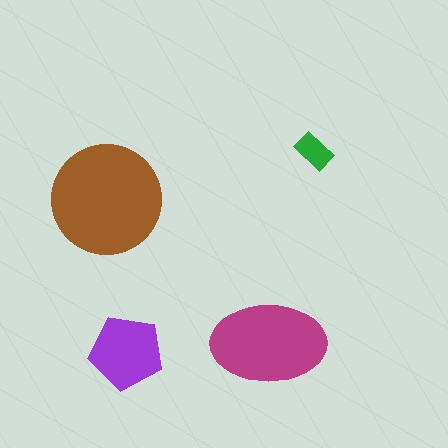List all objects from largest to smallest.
The brown circle, the magenta ellipse, the purple pentagon, the green rectangle.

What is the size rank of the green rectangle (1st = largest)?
4th.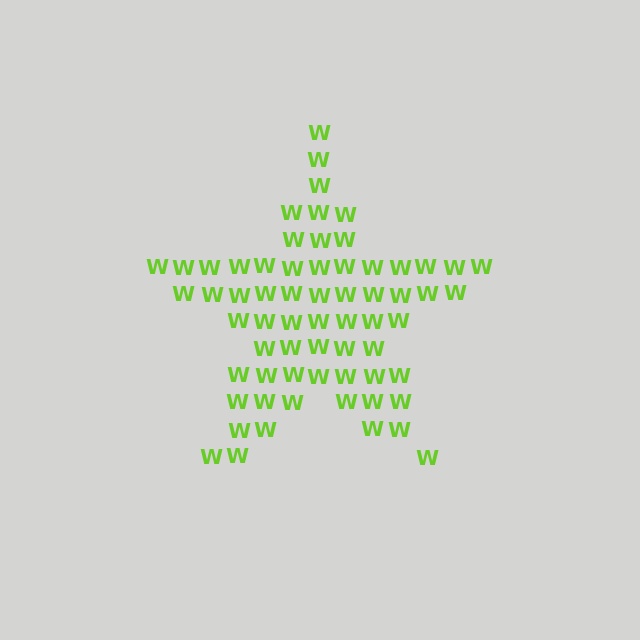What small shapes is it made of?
It is made of small letter W's.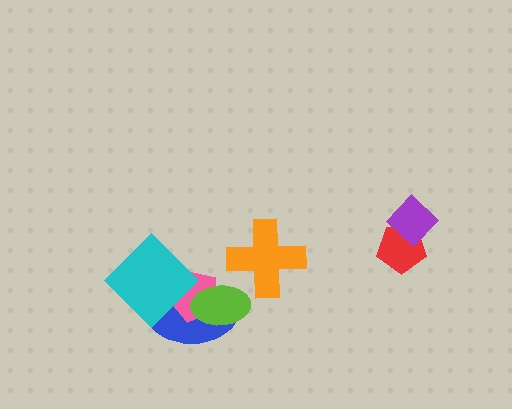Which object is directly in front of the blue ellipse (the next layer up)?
The pink pentagon is directly in front of the blue ellipse.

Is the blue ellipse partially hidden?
Yes, it is partially covered by another shape.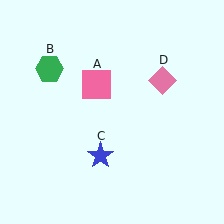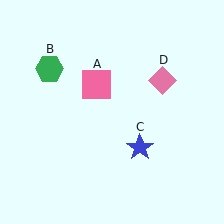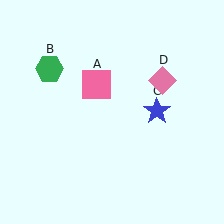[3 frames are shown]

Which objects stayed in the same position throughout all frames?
Pink square (object A) and green hexagon (object B) and pink diamond (object D) remained stationary.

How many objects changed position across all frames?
1 object changed position: blue star (object C).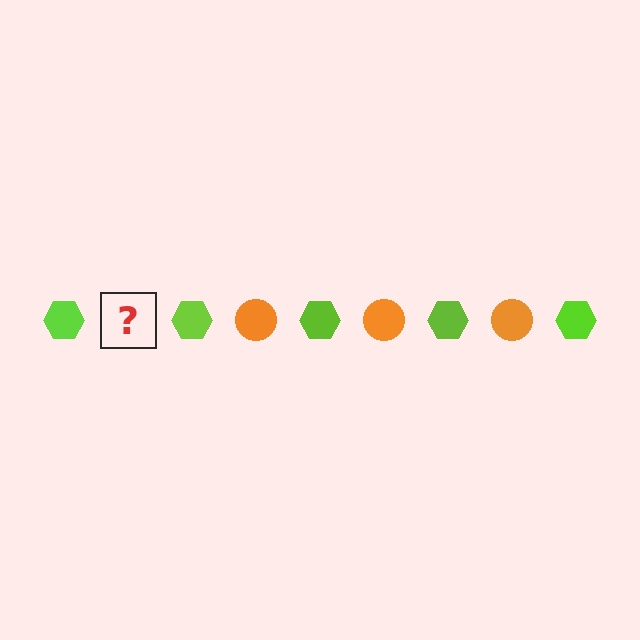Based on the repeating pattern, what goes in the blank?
The blank should be an orange circle.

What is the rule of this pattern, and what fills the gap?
The rule is that the pattern alternates between lime hexagon and orange circle. The gap should be filled with an orange circle.